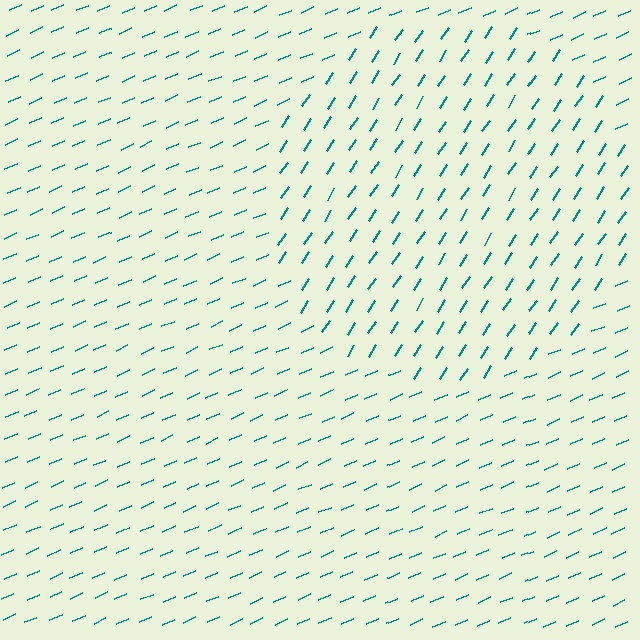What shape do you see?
I see a circle.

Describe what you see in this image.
The image is filled with small teal line segments. A circle region in the image has lines oriented differently from the surrounding lines, creating a visible texture boundary.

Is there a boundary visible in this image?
Yes, there is a texture boundary formed by a change in line orientation.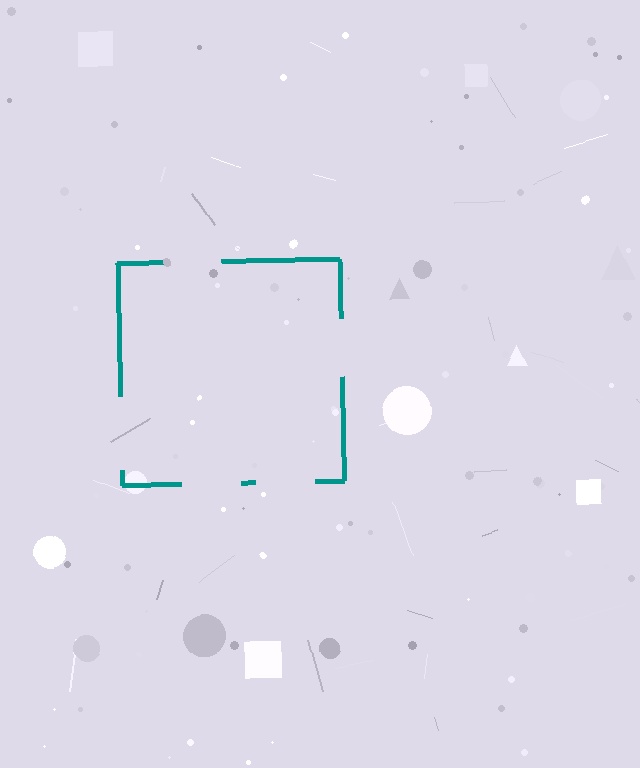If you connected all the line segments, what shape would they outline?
They would outline a square.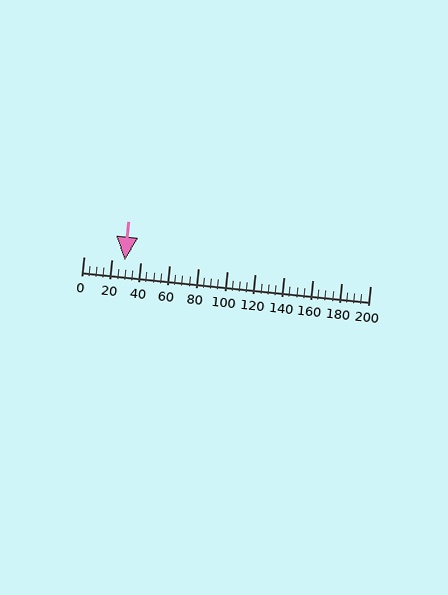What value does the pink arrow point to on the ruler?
The pink arrow points to approximately 29.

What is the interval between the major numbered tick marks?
The major tick marks are spaced 20 units apart.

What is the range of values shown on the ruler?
The ruler shows values from 0 to 200.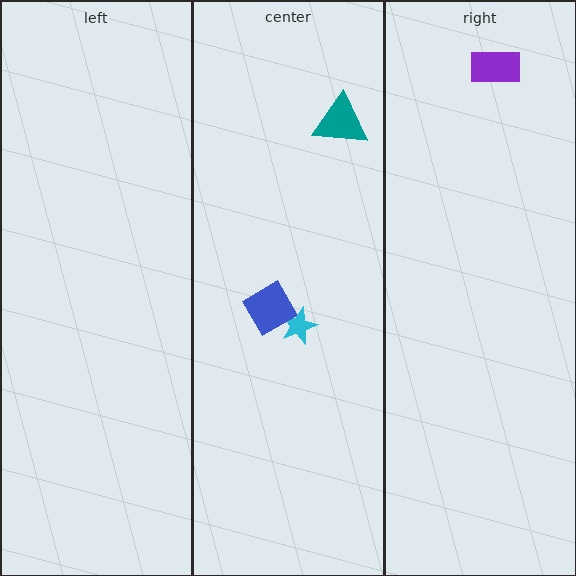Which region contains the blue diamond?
The center region.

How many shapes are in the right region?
1.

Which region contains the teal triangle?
The center region.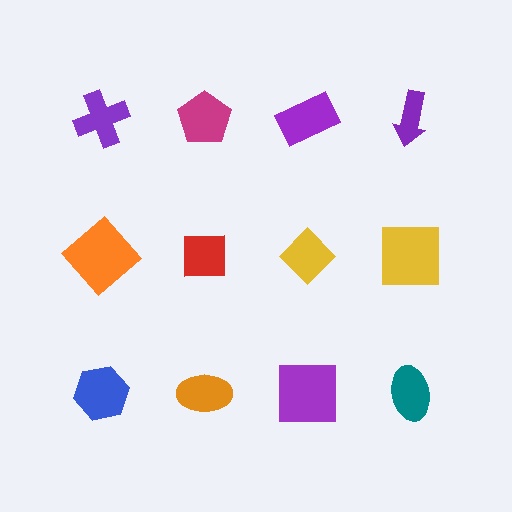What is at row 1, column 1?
A purple cross.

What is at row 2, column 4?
A yellow square.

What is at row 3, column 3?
A purple square.